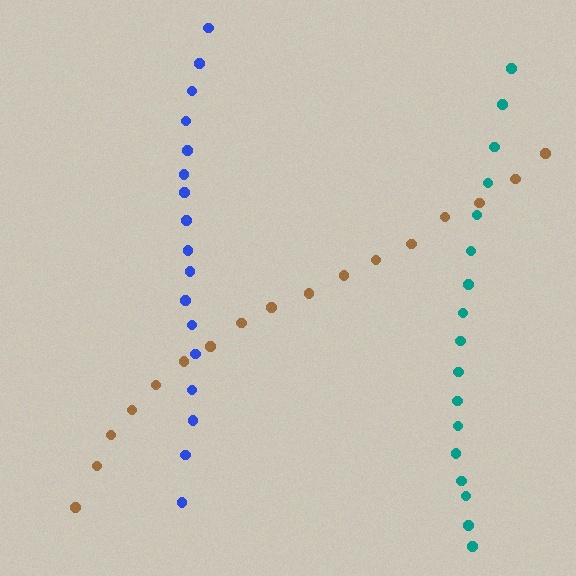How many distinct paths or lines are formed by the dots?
There are 3 distinct paths.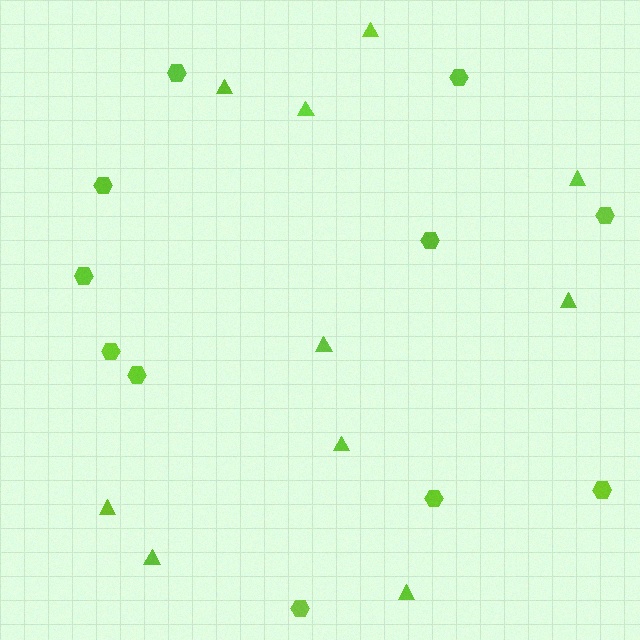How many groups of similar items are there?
There are 2 groups: one group of triangles (10) and one group of hexagons (11).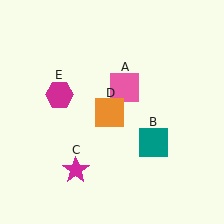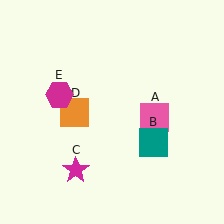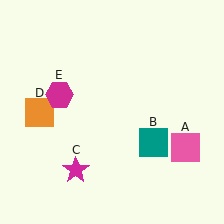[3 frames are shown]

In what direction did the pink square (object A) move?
The pink square (object A) moved down and to the right.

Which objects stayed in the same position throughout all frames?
Teal square (object B) and magenta star (object C) and magenta hexagon (object E) remained stationary.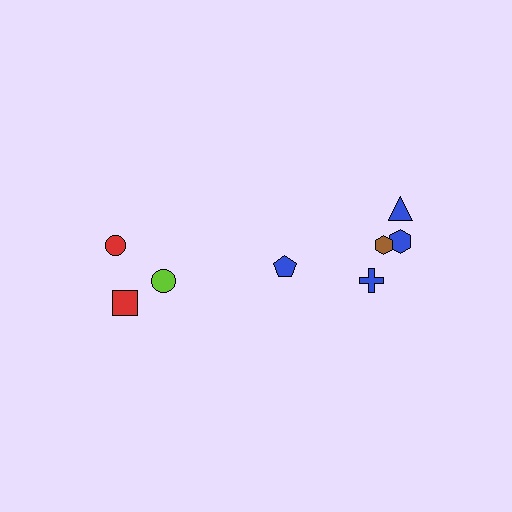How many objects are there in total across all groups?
There are 8 objects.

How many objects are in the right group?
There are 5 objects.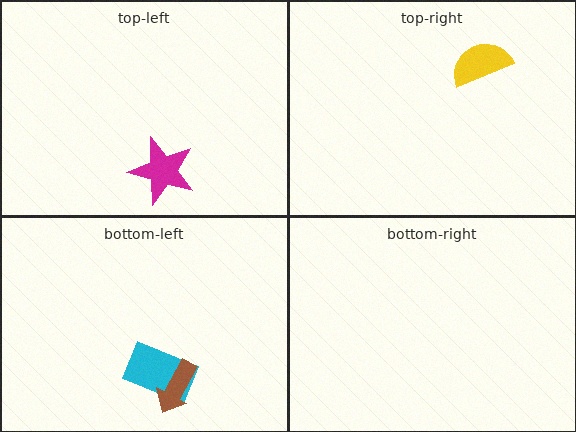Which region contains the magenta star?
The top-left region.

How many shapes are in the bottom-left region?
2.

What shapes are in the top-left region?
The magenta star.